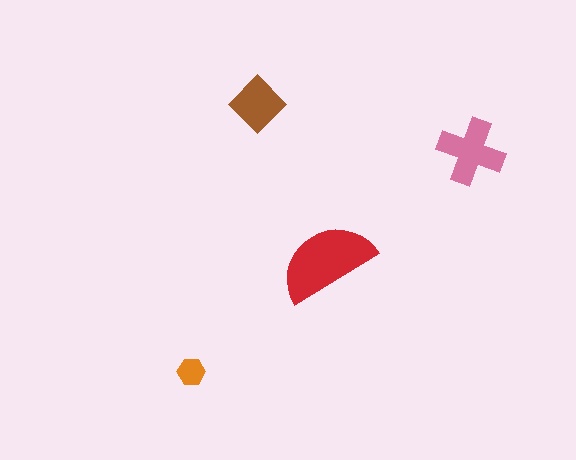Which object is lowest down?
The orange hexagon is bottommost.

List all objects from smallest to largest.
The orange hexagon, the brown diamond, the pink cross, the red semicircle.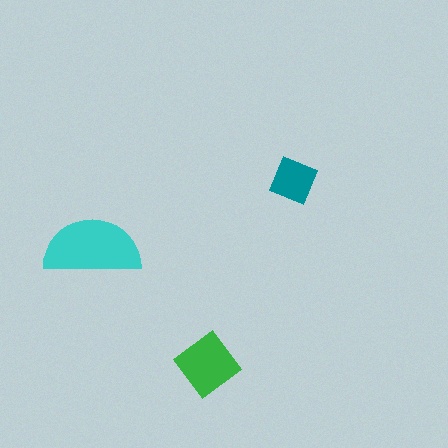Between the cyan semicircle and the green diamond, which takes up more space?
The cyan semicircle.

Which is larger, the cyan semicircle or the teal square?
The cyan semicircle.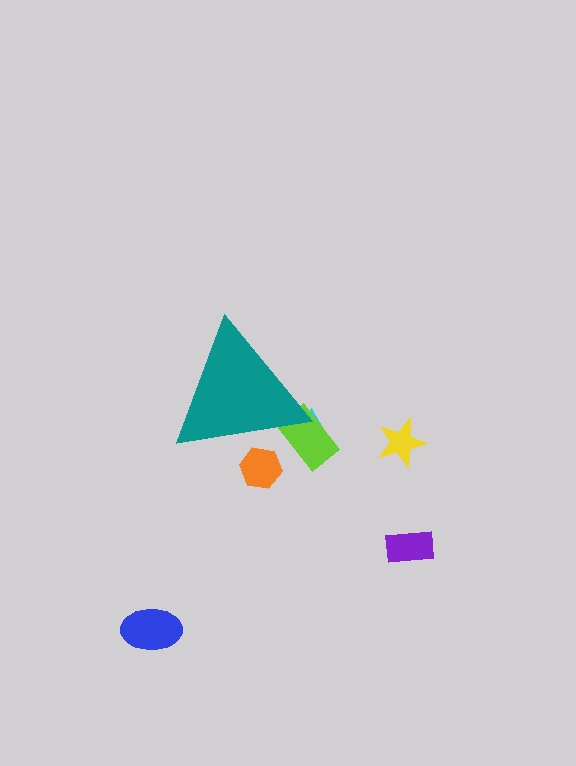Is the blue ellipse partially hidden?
No, the blue ellipse is fully visible.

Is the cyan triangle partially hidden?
Yes, the cyan triangle is partially hidden behind the teal triangle.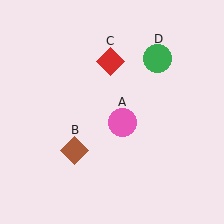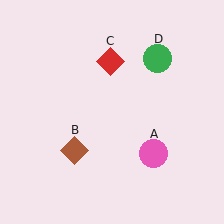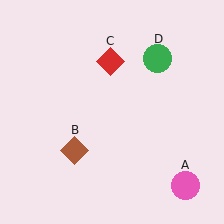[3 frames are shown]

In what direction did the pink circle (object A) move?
The pink circle (object A) moved down and to the right.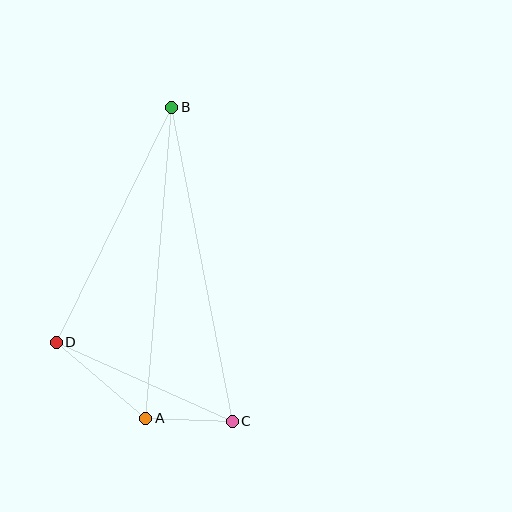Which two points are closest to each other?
Points A and C are closest to each other.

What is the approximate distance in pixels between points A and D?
The distance between A and D is approximately 117 pixels.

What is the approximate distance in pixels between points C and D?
The distance between C and D is approximately 193 pixels.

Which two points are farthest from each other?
Points B and C are farthest from each other.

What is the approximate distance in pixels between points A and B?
The distance between A and B is approximately 312 pixels.